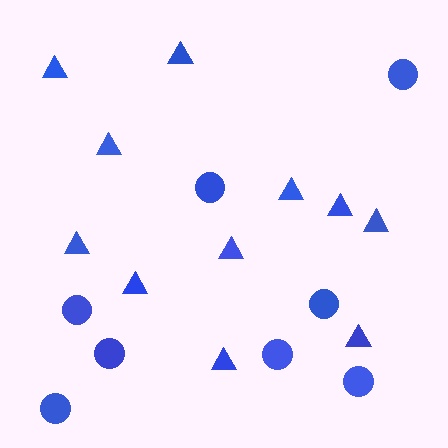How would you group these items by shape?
There are 2 groups: one group of triangles (11) and one group of circles (8).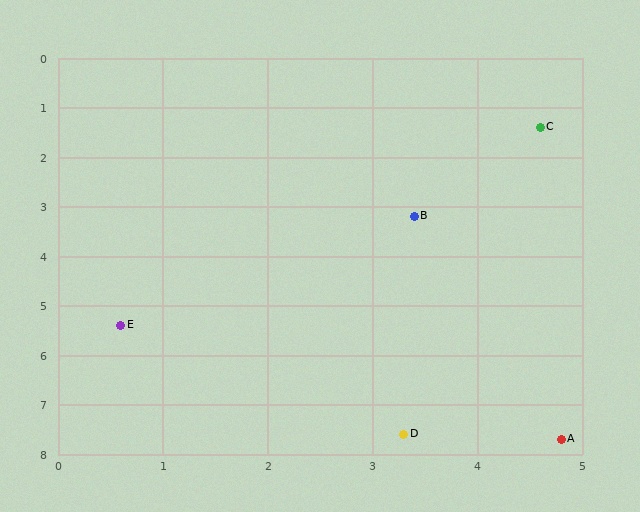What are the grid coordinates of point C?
Point C is at approximately (4.6, 1.4).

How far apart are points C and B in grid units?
Points C and B are about 2.2 grid units apart.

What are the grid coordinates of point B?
Point B is at approximately (3.4, 3.2).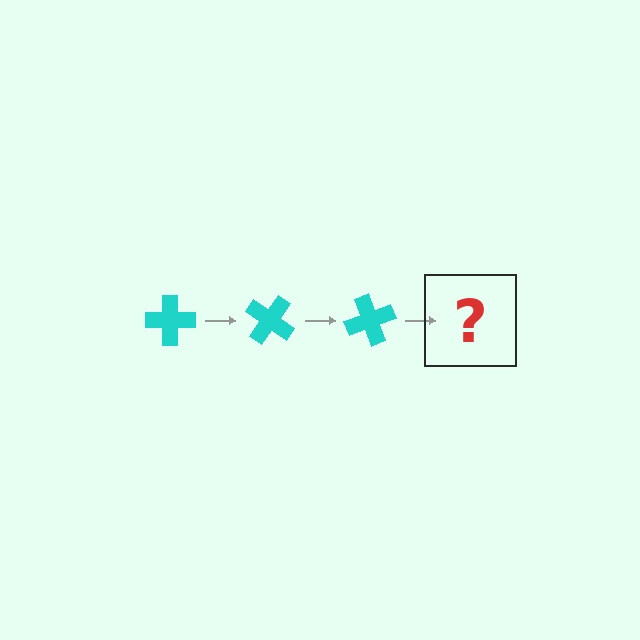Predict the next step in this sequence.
The next step is a cyan cross rotated 105 degrees.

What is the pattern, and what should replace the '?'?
The pattern is that the cross rotates 35 degrees each step. The '?' should be a cyan cross rotated 105 degrees.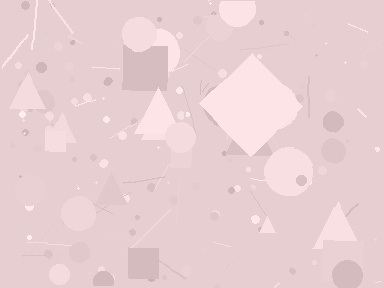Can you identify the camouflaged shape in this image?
The camouflaged shape is a diamond.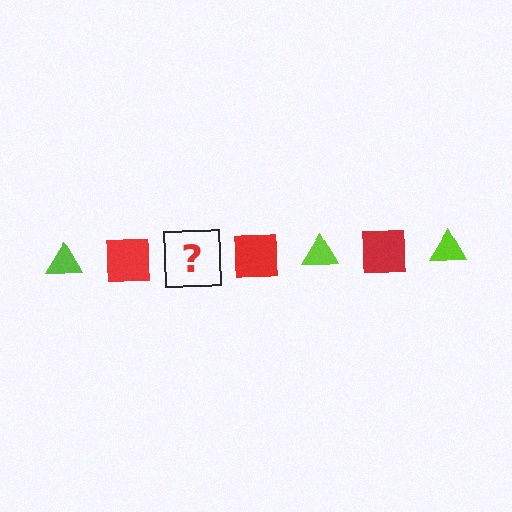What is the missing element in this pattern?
The missing element is a lime triangle.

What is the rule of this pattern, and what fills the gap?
The rule is that the pattern alternates between lime triangle and red square. The gap should be filled with a lime triangle.